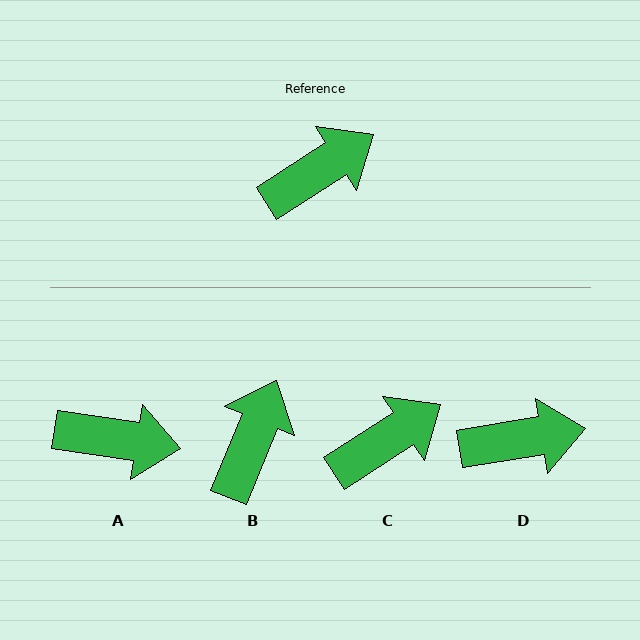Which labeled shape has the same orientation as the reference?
C.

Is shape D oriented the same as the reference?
No, it is off by about 24 degrees.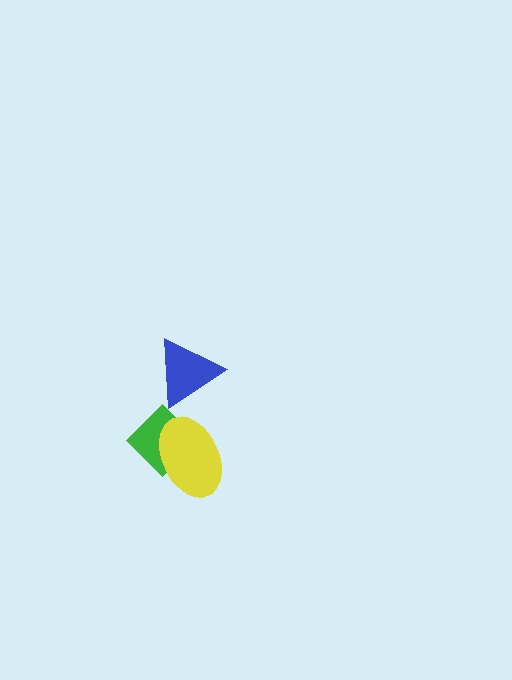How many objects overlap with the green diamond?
1 object overlaps with the green diamond.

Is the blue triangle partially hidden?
No, no other shape covers it.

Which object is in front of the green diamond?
The yellow ellipse is in front of the green diamond.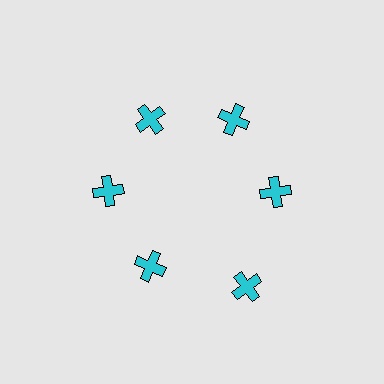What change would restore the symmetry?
The symmetry would be restored by moving it inward, back onto the ring so that all 6 crosses sit at equal angles and equal distance from the center.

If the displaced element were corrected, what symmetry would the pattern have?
It would have 6-fold rotational symmetry — the pattern would map onto itself every 60 degrees.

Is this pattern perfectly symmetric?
No. The 6 cyan crosses are arranged in a ring, but one element near the 5 o'clock position is pushed outward from the center, breaking the 6-fold rotational symmetry.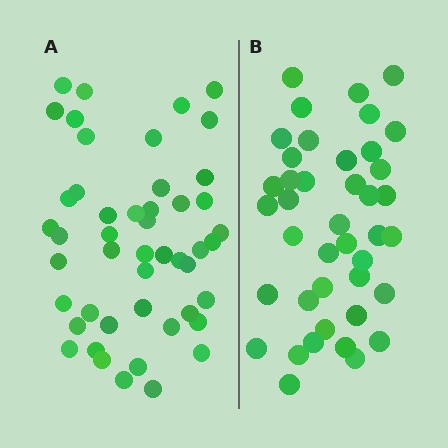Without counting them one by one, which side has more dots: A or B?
Region A (the left region) has more dots.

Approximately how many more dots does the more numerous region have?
Region A has roughly 8 or so more dots than region B.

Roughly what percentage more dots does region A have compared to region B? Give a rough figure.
About 15% more.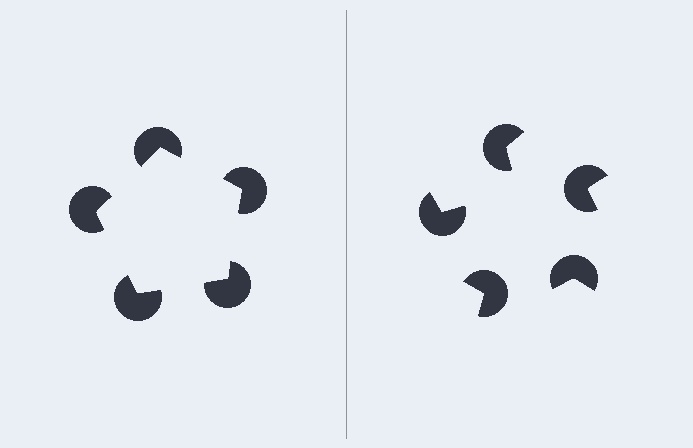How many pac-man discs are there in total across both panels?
10 — 5 on each side.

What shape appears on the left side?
An illusory pentagon.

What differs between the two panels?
The pac-man discs are positioned identically on both sides; only the wedge orientations differ. On the left they align to a pentagon; on the right they are misaligned.